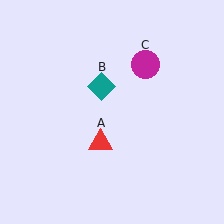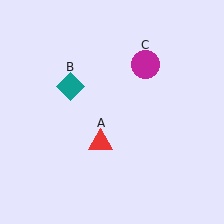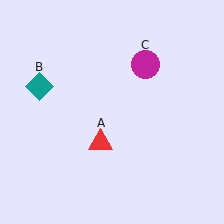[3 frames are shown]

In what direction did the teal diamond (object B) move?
The teal diamond (object B) moved left.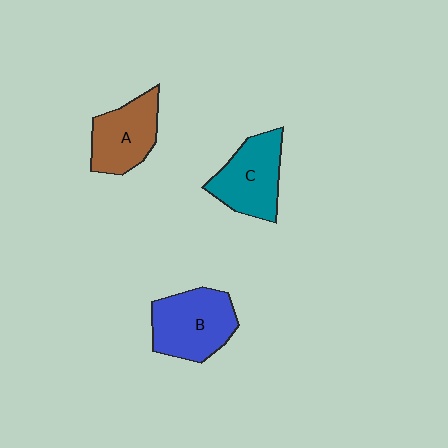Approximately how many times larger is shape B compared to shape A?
Approximately 1.2 times.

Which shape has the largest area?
Shape B (blue).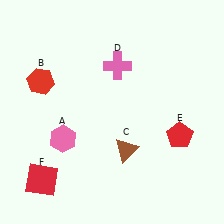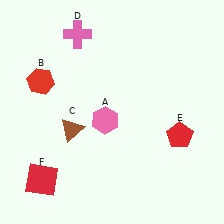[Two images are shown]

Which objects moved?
The objects that moved are: the pink hexagon (A), the brown triangle (C), the pink cross (D).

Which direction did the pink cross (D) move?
The pink cross (D) moved left.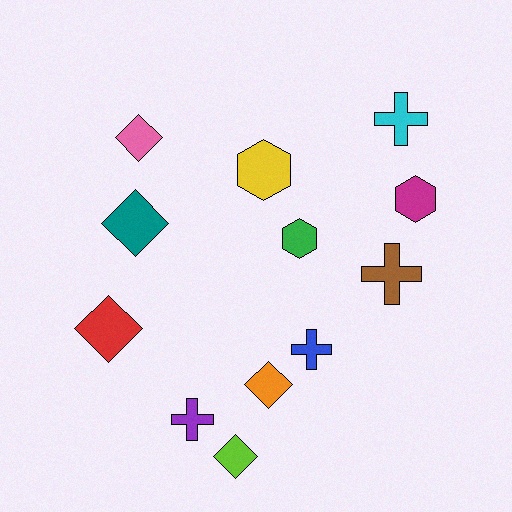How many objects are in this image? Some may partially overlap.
There are 12 objects.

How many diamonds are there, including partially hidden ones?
There are 5 diamonds.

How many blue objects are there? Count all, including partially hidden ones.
There is 1 blue object.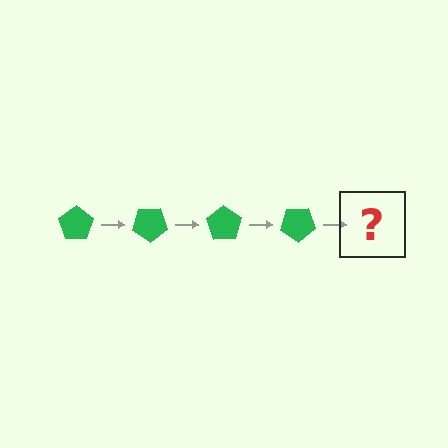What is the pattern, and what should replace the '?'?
The pattern is that the pentagon rotates 35 degrees each step. The '?' should be a green pentagon rotated 140 degrees.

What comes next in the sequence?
The next element should be a green pentagon rotated 140 degrees.